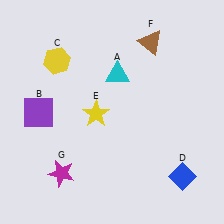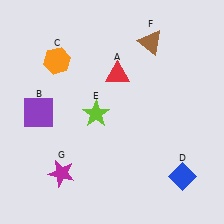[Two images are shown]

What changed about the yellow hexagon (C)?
In Image 1, C is yellow. In Image 2, it changed to orange.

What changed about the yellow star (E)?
In Image 1, E is yellow. In Image 2, it changed to lime.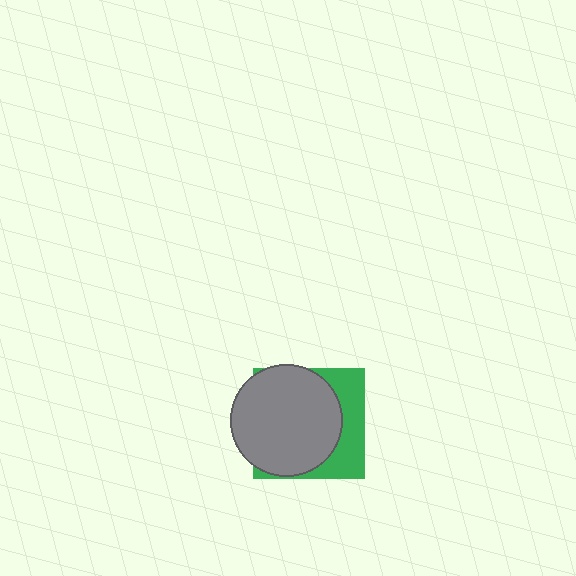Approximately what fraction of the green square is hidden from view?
Roughly 67% of the green square is hidden behind the gray circle.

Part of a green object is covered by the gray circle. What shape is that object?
It is a square.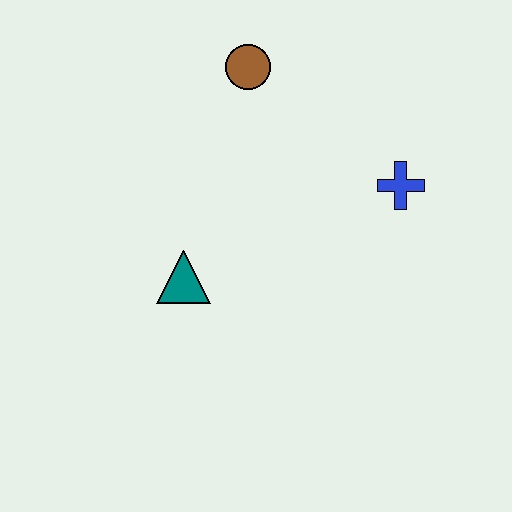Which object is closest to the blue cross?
The brown circle is closest to the blue cross.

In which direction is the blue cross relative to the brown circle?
The blue cross is to the right of the brown circle.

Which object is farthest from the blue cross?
The teal triangle is farthest from the blue cross.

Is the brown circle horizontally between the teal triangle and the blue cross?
Yes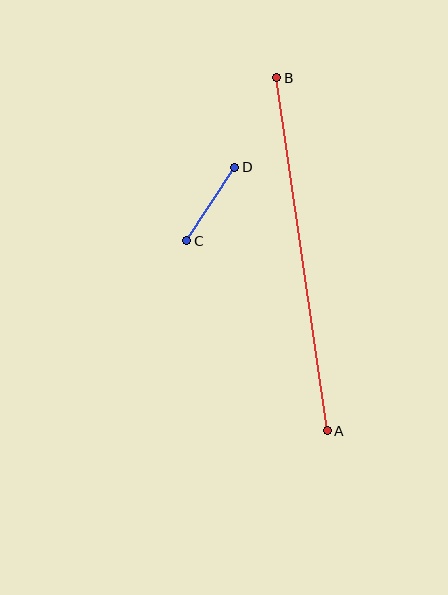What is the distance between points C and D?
The distance is approximately 88 pixels.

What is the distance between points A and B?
The distance is approximately 356 pixels.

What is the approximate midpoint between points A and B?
The midpoint is at approximately (302, 254) pixels.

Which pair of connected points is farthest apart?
Points A and B are farthest apart.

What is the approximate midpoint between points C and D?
The midpoint is at approximately (211, 204) pixels.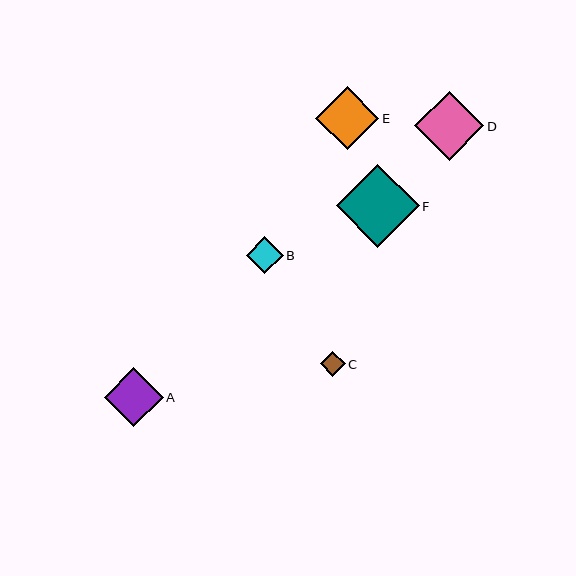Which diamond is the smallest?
Diamond C is the smallest with a size of approximately 25 pixels.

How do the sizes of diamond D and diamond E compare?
Diamond D and diamond E are approximately the same size.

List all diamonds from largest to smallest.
From largest to smallest: F, D, E, A, B, C.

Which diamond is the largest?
Diamond F is the largest with a size of approximately 83 pixels.